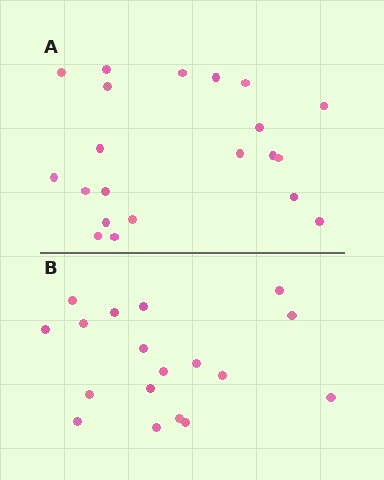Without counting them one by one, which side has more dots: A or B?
Region A (the top region) has more dots.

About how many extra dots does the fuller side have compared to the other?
Region A has just a few more — roughly 2 or 3 more dots than region B.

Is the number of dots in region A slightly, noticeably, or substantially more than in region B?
Region A has only slightly more — the two regions are fairly close. The ratio is roughly 1.2 to 1.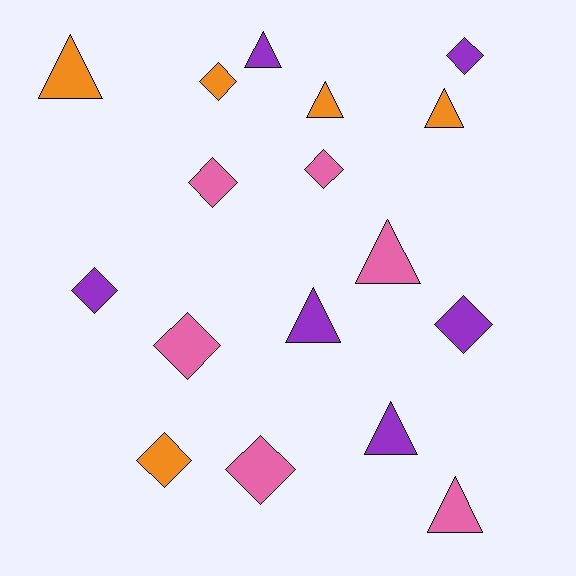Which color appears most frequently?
Pink, with 6 objects.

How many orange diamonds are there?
There are 2 orange diamonds.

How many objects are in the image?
There are 17 objects.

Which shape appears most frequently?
Diamond, with 9 objects.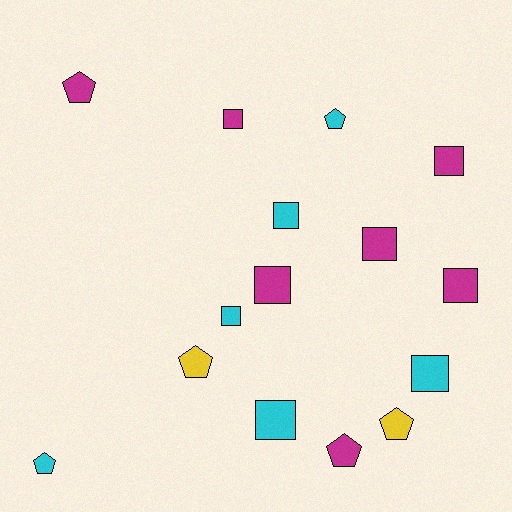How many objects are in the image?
There are 15 objects.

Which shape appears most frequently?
Square, with 9 objects.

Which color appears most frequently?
Magenta, with 7 objects.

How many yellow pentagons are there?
There are 2 yellow pentagons.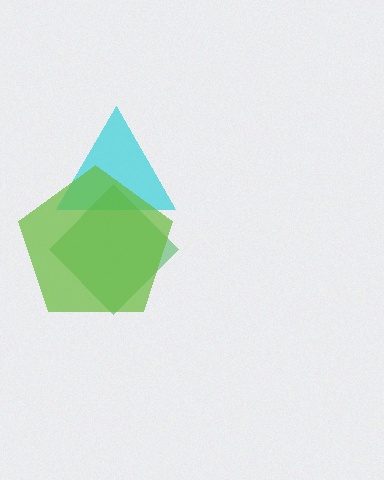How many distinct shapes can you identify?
There are 3 distinct shapes: a cyan triangle, a green diamond, a lime pentagon.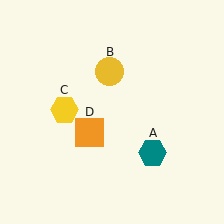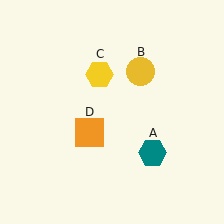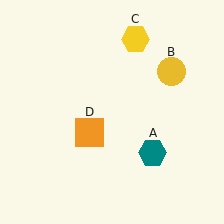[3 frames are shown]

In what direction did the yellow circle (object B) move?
The yellow circle (object B) moved right.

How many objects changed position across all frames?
2 objects changed position: yellow circle (object B), yellow hexagon (object C).